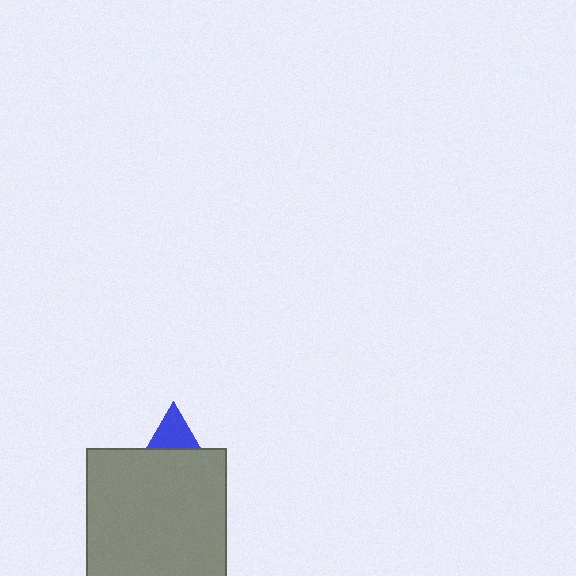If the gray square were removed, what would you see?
You would see the complete blue triangle.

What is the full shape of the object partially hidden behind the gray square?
The partially hidden object is a blue triangle.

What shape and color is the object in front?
The object in front is a gray square.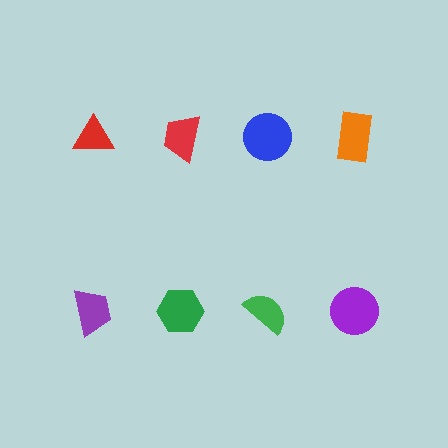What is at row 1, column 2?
A red trapezoid.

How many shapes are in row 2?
4 shapes.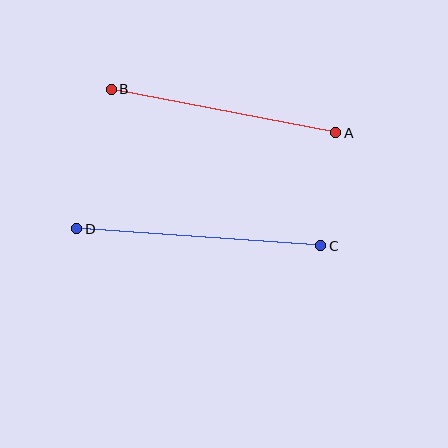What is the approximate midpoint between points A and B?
The midpoint is at approximately (223, 111) pixels.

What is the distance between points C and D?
The distance is approximately 244 pixels.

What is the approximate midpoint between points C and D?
The midpoint is at approximately (199, 237) pixels.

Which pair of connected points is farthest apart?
Points C and D are farthest apart.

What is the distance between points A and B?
The distance is approximately 228 pixels.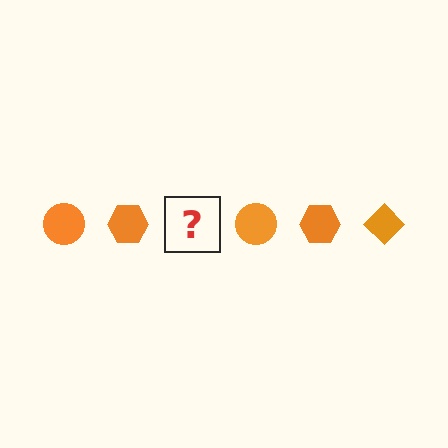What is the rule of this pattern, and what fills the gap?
The rule is that the pattern cycles through circle, hexagon, diamond shapes in orange. The gap should be filled with an orange diamond.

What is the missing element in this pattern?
The missing element is an orange diamond.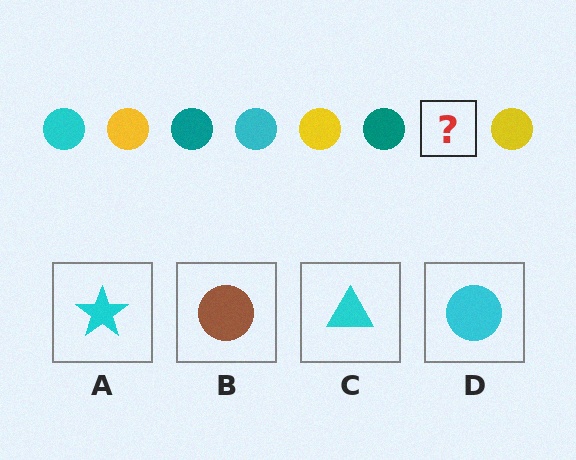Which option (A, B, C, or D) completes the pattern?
D.